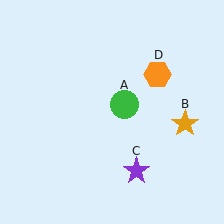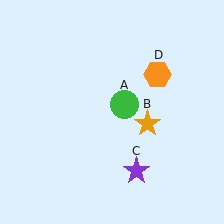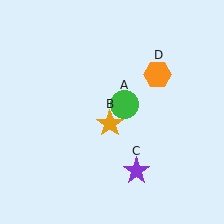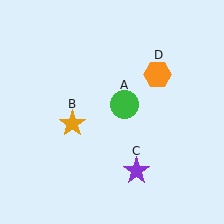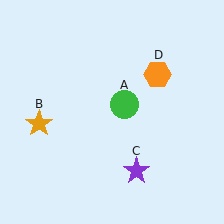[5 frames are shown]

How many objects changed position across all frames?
1 object changed position: orange star (object B).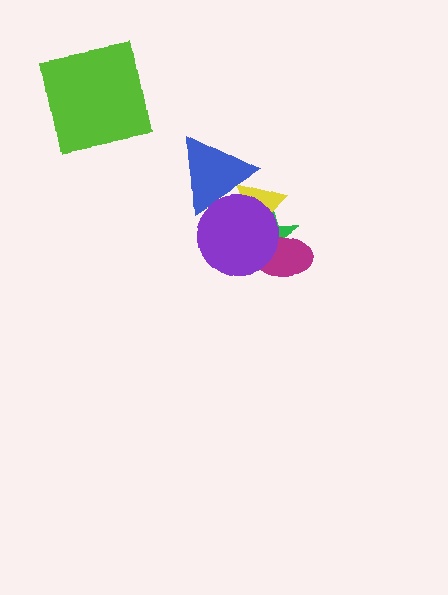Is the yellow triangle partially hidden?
Yes, it is partially covered by another shape.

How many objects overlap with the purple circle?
4 objects overlap with the purple circle.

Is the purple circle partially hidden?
No, no other shape covers it.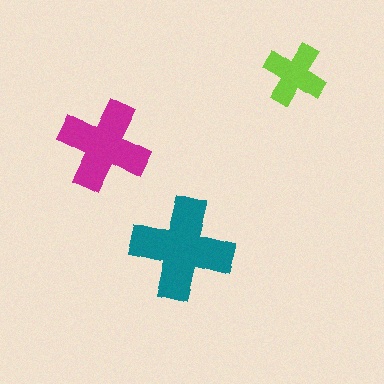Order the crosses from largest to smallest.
the teal one, the magenta one, the lime one.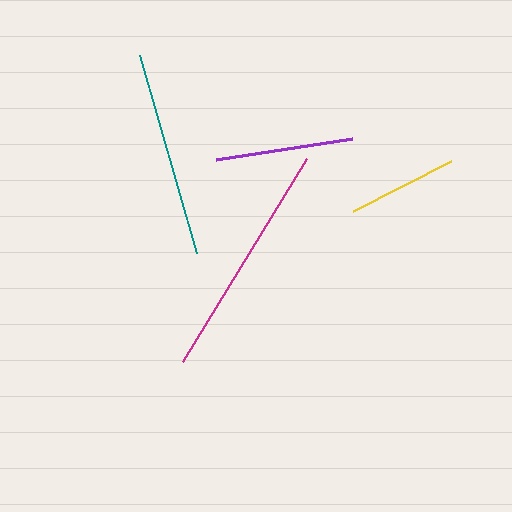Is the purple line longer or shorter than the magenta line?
The magenta line is longer than the purple line.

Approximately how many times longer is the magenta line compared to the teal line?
The magenta line is approximately 1.2 times the length of the teal line.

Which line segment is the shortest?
The yellow line is the shortest at approximately 110 pixels.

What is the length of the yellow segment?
The yellow segment is approximately 110 pixels long.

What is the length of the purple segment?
The purple segment is approximately 138 pixels long.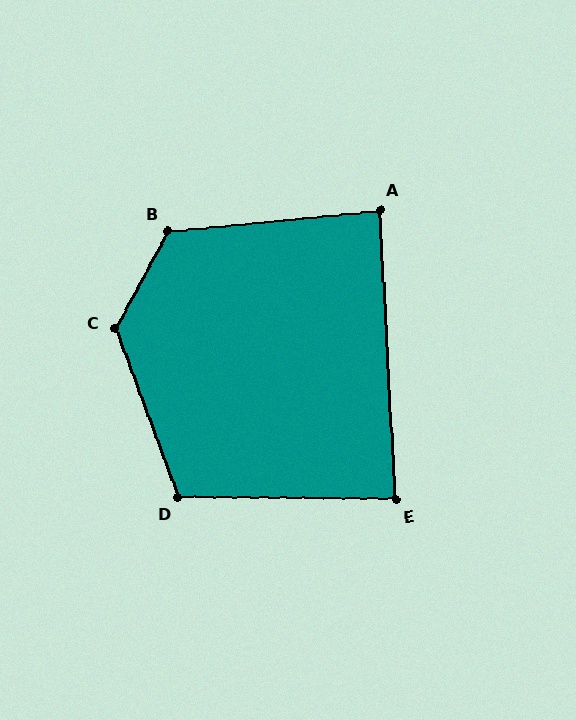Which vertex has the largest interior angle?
C, at approximately 131 degrees.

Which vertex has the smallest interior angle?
E, at approximately 87 degrees.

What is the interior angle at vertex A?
Approximately 87 degrees (approximately right).